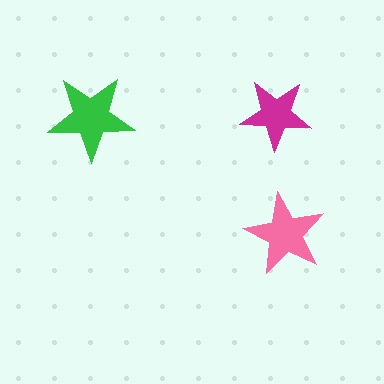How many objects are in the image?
There are 3 objects in the image.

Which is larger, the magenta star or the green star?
The green one.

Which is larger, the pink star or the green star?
The green one.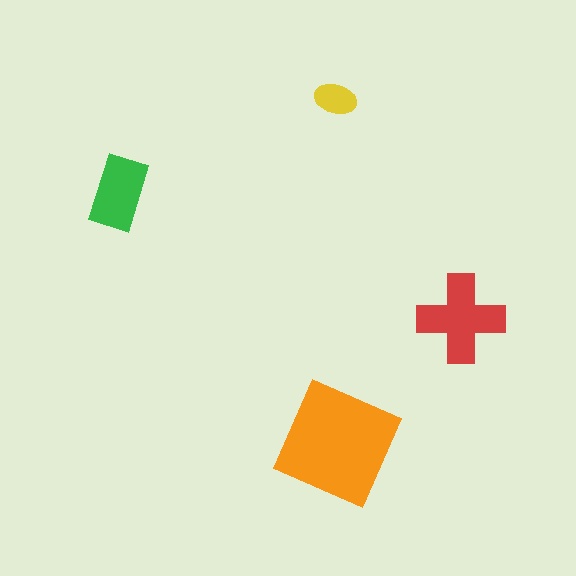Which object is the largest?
The orange square.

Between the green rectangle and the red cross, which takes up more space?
The red cross.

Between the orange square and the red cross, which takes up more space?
The orange square.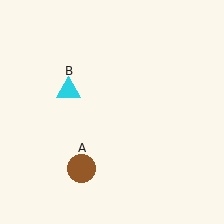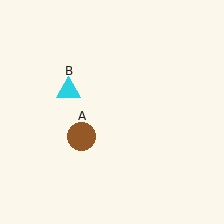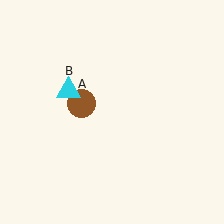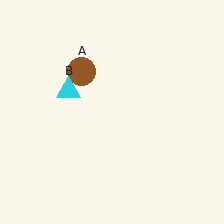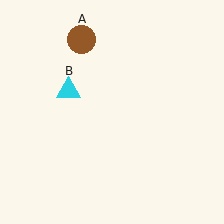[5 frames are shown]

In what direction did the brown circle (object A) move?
The brown circle (object A) moved up.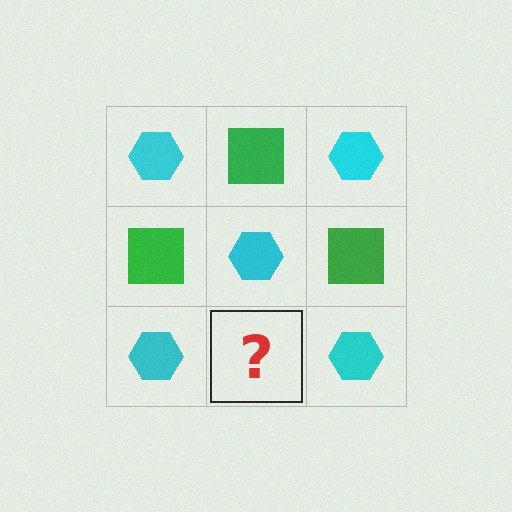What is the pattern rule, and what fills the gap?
The rule is that it alternates cyan hexagon and green square in a checkerboard pattern. The gap should be filled with a green square.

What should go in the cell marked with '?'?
The missing cell should contain a green square.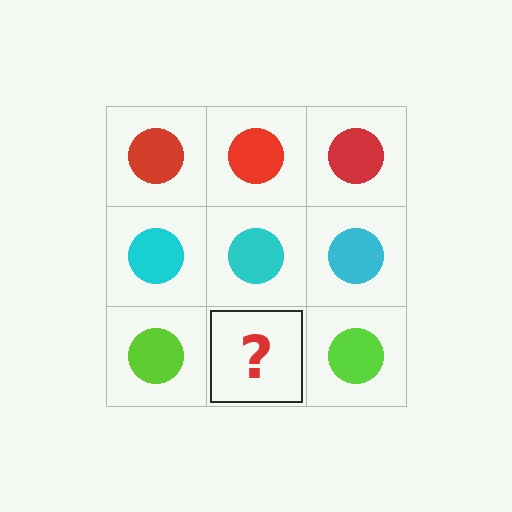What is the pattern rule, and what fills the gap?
The rule is that each row has a consistent color. The gap should be filled with a lime circle.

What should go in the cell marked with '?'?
The missing cell should contain a lime circle.